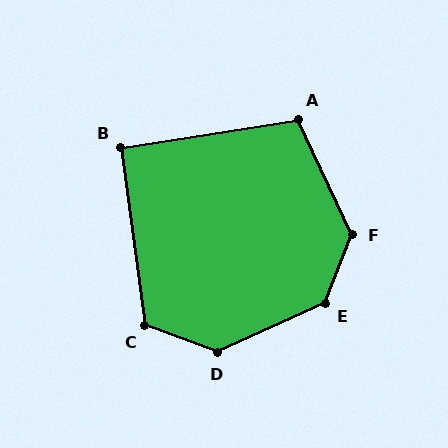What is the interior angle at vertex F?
Approximately 134 degrees (obtuse).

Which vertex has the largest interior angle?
E, at approximately 136 degrees.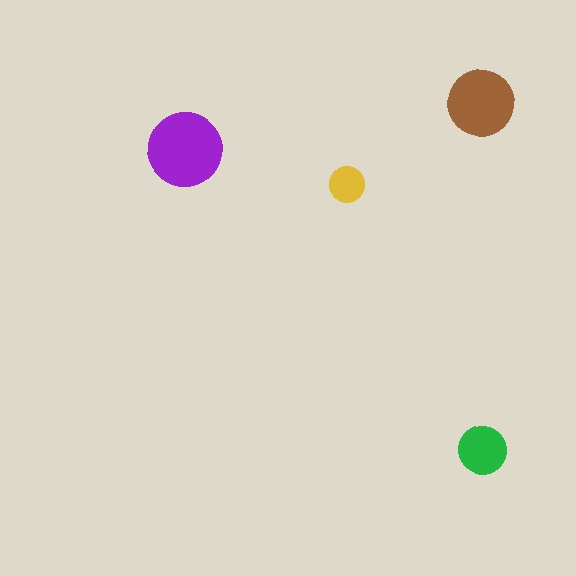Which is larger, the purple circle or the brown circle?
The purple one.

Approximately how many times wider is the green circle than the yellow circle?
About 1.5 times wider.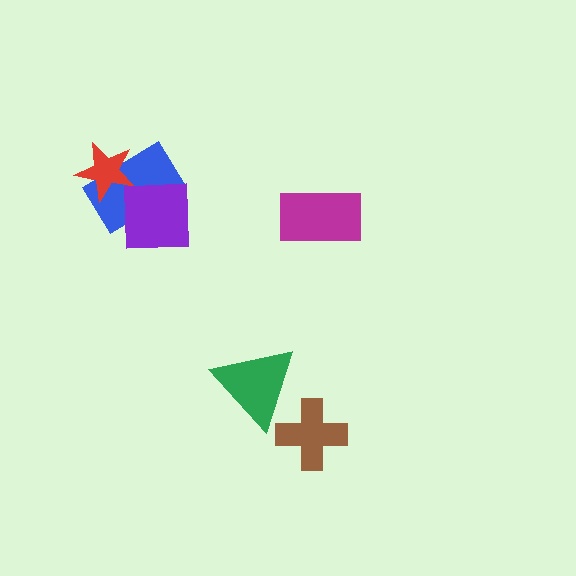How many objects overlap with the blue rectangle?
2 objects overlap with the blue rectangle.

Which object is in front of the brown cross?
The green triangle is in front of the brown cross.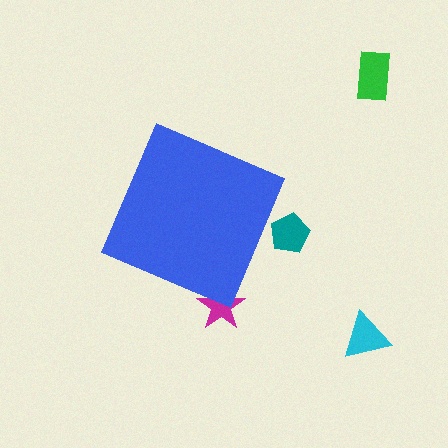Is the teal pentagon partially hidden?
Yes, the teal pentagon is partially hidden behind the blue diamond.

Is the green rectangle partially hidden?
No, the green rectangle is fully visible.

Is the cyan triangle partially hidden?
No, the cyan triangle is fully visible.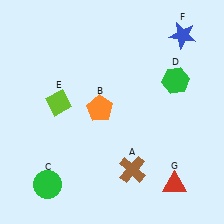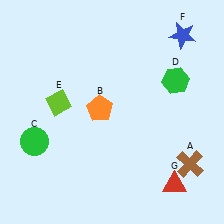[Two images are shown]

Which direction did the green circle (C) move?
The green circle (C) moved up.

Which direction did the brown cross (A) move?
The brown cross (A) moved right.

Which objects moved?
The objects that moved are: the brown cross (A), the green circle (C).